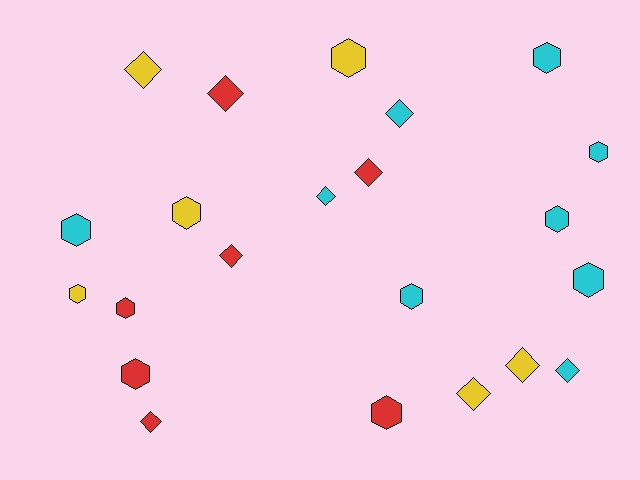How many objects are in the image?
There are 22 objects.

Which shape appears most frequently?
Hexagon, with 12 objects.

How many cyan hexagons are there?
There are 6 cyan hexagons.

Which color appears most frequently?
Cyan, with 9 objects.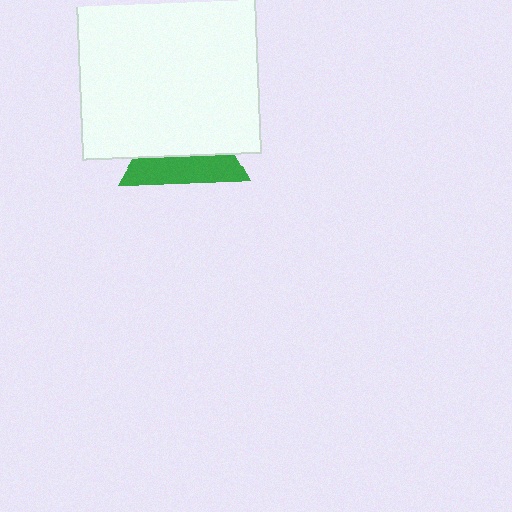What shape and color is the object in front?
The object in front is a white square.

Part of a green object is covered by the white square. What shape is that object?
It is a triangle.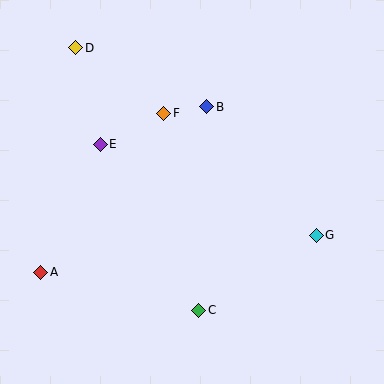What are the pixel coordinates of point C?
Point C is at (199, 310).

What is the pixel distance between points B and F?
The distance between B and F is 44 pixels.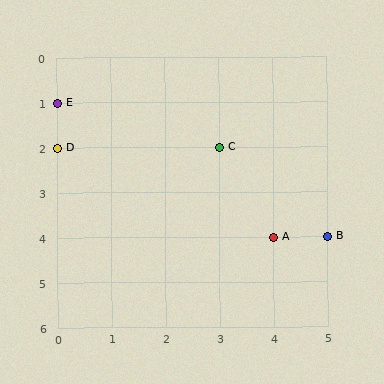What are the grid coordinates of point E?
Point E is at grid coordinates (0, 1).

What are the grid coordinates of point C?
Point C is at grid coordinates (3, 2).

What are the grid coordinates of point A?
Point A is at grid coordinates (4, 4).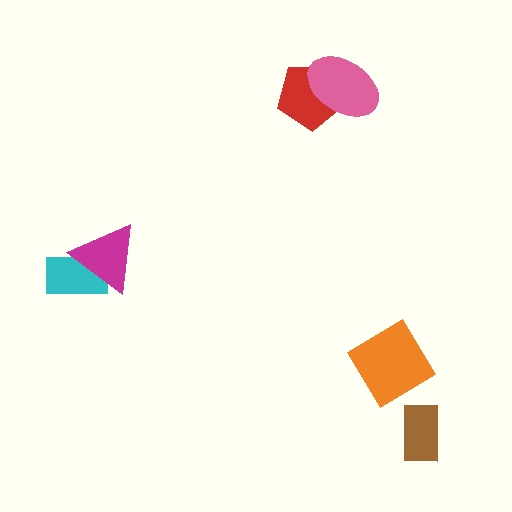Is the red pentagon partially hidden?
Yes, it is partially covered by another shape.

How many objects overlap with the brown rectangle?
0 objects overlap with the brown rectangle.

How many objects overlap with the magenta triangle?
1 object overlaps with the magenta triangle.